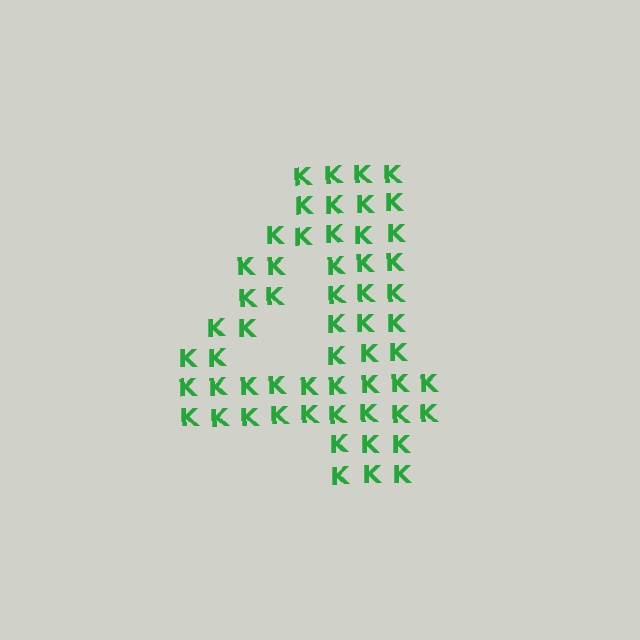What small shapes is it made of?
It is made of small letter K's.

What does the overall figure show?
The overall figure shows the digit 4.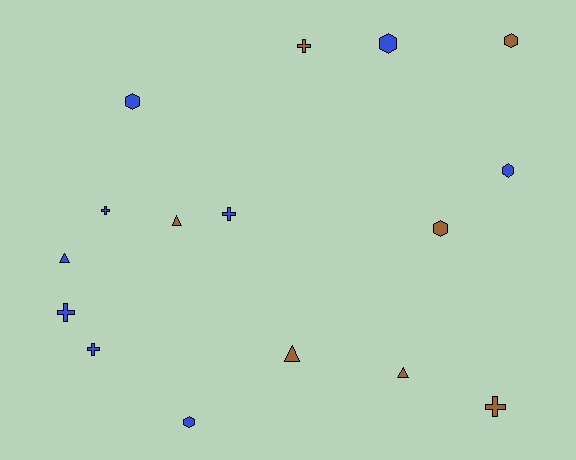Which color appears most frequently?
Blue, with 9 objects.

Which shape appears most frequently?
Cross, with 6 objects.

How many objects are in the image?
There are 16 objects.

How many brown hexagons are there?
There are 2 brown hexagons.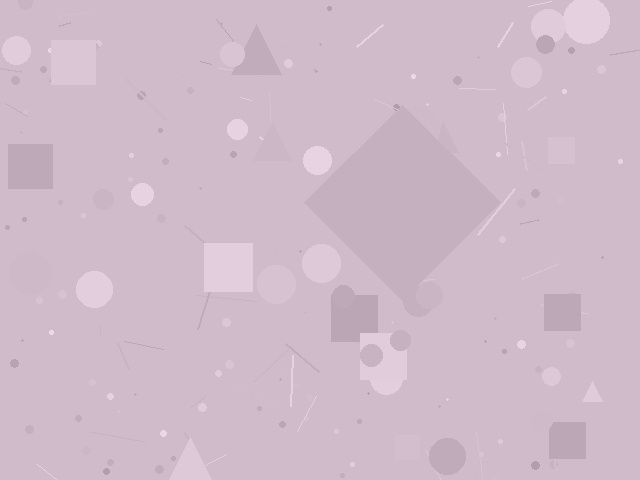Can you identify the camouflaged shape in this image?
The camouflaged shape is a diamond.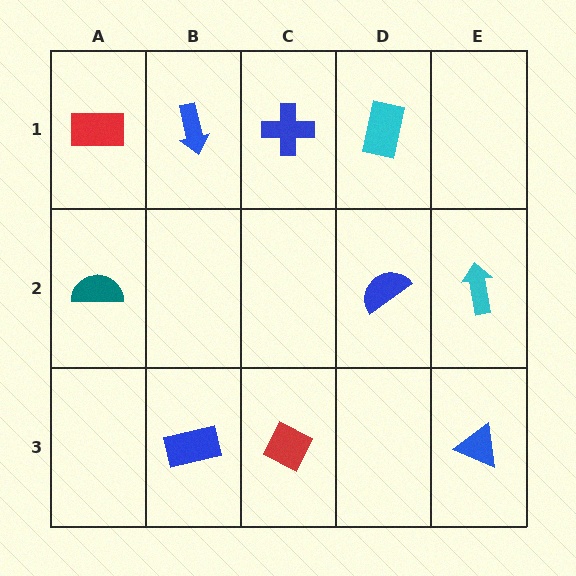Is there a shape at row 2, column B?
No, that cell is empty.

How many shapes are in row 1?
4 shapes.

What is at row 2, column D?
A blue semicircle.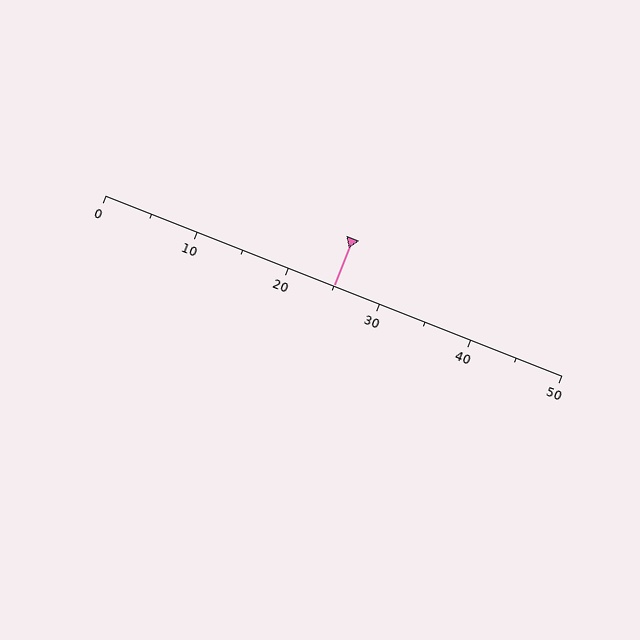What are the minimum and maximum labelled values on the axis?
The axis runs from 0 to 50.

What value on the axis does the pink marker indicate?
The marker indicates approximately 25.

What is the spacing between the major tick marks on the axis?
The major ticks are spaced 10 apart.